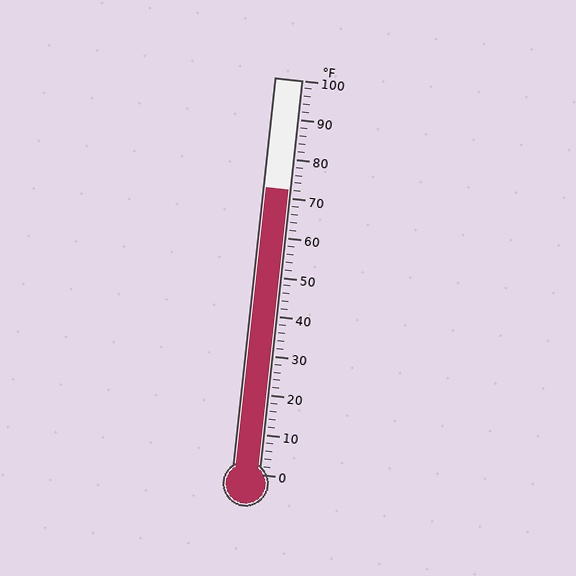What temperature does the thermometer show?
The thermometer shows approximately 72°F.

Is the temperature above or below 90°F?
The temperature is below 90°F.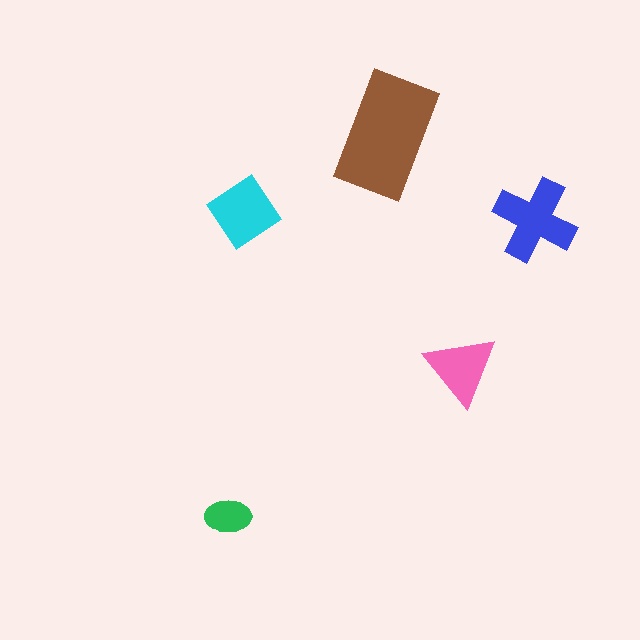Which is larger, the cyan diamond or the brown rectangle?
The brown rectangle.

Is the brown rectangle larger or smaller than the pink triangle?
Larger.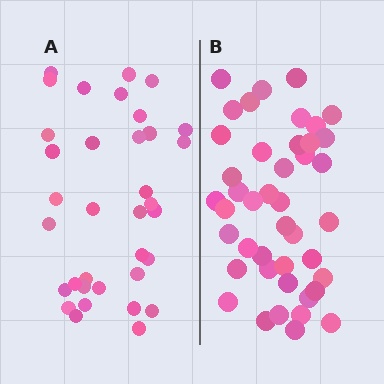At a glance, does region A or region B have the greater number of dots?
Region B (the right region) has more dots.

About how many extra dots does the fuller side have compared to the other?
Region B has roughly 8 or so more dots than region A.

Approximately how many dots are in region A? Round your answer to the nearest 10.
About 40 dots. (The exact count is 35, which rounds to 40.)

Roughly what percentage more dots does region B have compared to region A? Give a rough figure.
About 25% more.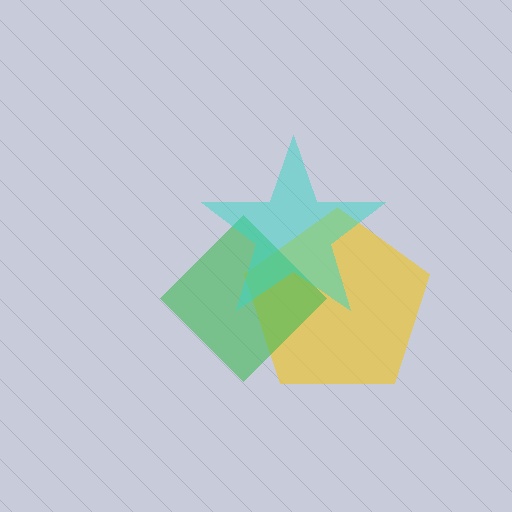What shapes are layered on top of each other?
The layered shapes are: a yellow pentagon, a green diamond, a cyan star.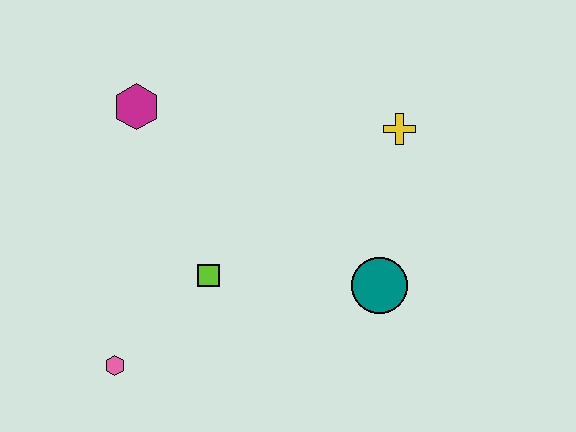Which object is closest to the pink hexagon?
The lime square is closest to the pink hexagon.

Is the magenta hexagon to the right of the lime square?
No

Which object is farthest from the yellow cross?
The pink hexagon is farthest from the yellow cross.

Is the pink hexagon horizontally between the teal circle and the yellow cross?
No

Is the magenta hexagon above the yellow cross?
Yes